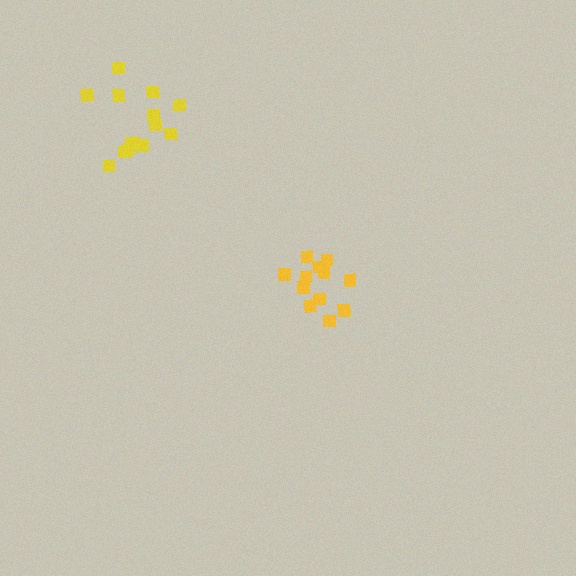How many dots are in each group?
Group 1: 12 dots, Group 2: 14 dots (26 total).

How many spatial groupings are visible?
There are 2 spatial groupings.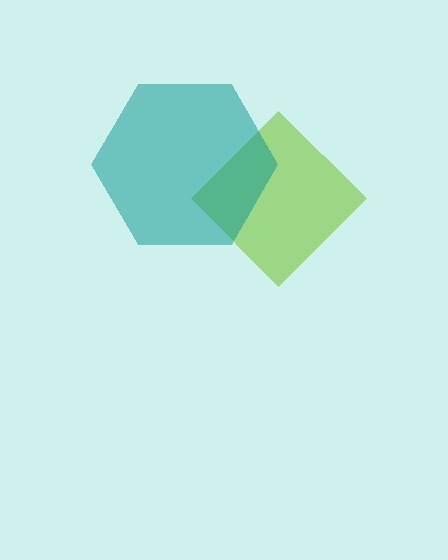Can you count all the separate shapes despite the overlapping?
Yes, there are 2 separate shapes.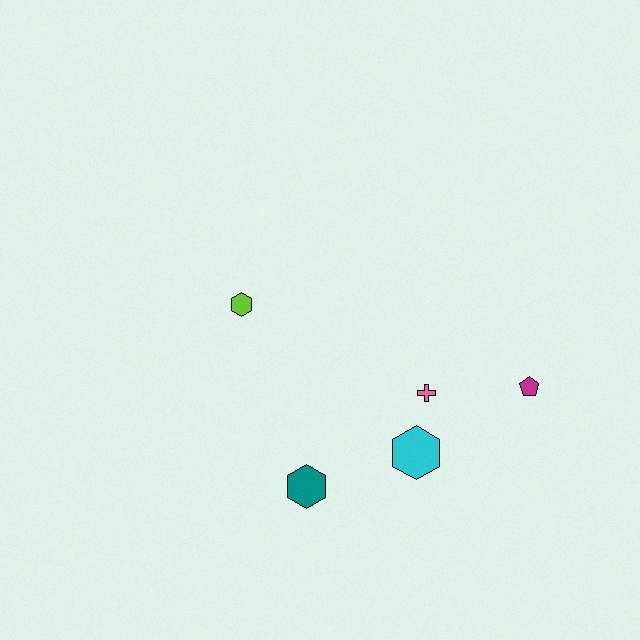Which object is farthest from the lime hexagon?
The magenta pentagon is farthest from the lime hexagon.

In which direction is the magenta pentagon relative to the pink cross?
The magenta pentagon is to the right of the pink cross.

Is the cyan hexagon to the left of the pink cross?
Yes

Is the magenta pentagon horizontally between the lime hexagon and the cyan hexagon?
No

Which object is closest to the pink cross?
The cyan hexagon is closest to the pink cross.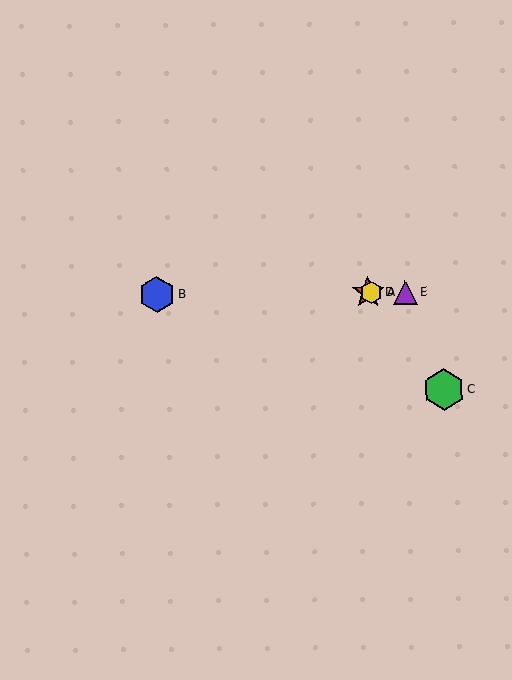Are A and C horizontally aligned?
No, A is at y≈292 and C is at y≈390.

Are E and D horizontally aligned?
Yes, both are at y≈292.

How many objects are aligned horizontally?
4 objects (A, B, D, E) are aligned horizontally.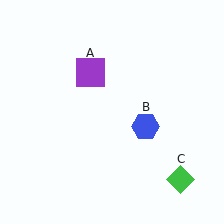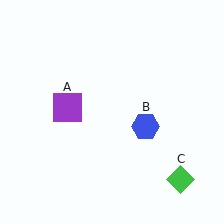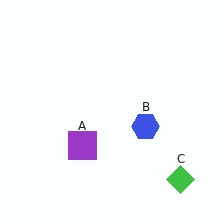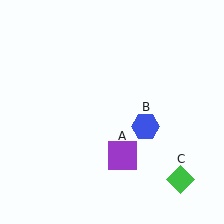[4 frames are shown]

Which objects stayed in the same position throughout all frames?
Blue hexagon (object B) and green diamond (object C) remained stationary.